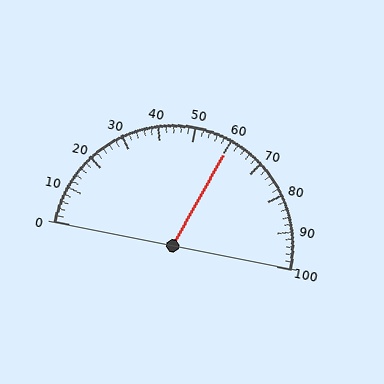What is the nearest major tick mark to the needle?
The nearest major tick mark is 60.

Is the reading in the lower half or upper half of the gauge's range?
The reading is in the upper half of the range (0 to 100).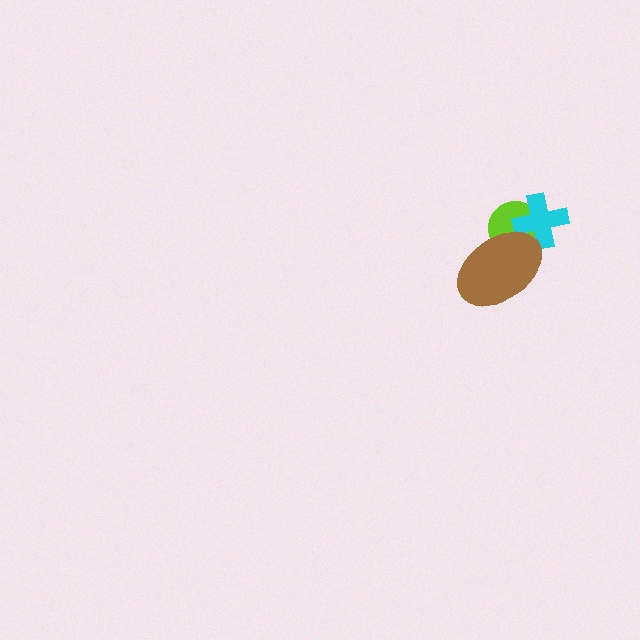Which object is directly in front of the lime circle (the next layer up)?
The cyan cross is directly in front of the lime circle.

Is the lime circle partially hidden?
Yes, it is partially covered by another shape.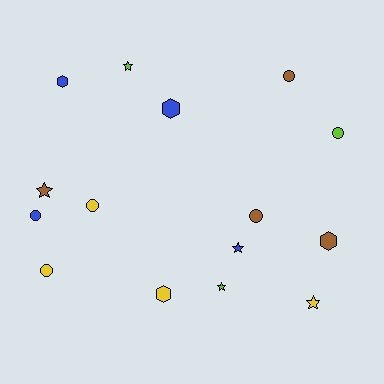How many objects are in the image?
There are 15 objects.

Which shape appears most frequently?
Circle, with 6 objects.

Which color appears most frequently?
Yellow, with 4 objects.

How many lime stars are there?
There are 2 lime stars.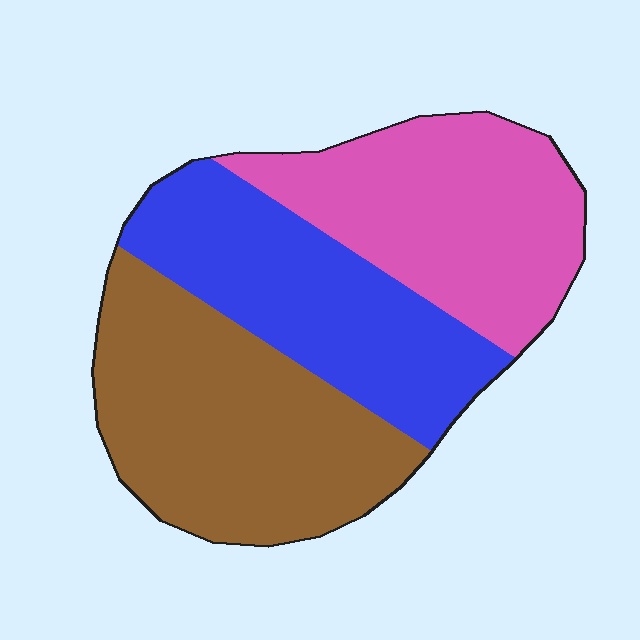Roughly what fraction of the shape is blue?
Blue covers roughly 30% of the shape.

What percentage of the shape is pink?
Pink takes up between a sixth and a third of the shape.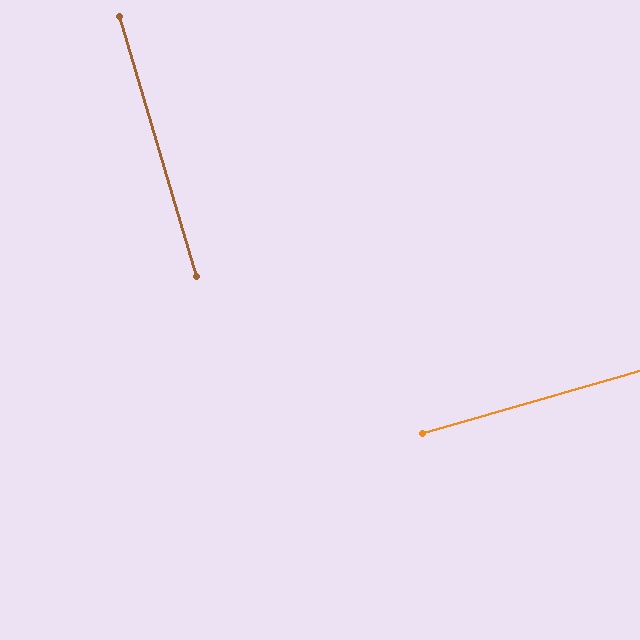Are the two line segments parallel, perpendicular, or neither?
Perpendicular — they meet at approximately 90°.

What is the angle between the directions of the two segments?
Approximately 90 degrees.